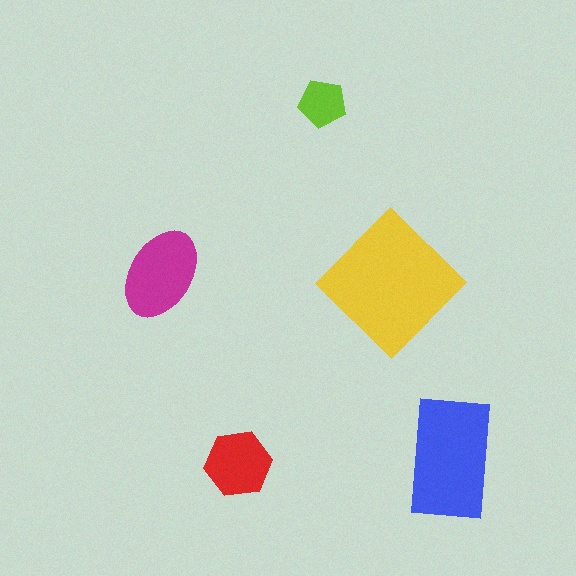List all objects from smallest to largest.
The lime pentagon, the red hexagon, the magenta ellipse, the blue rectangle, the yellow diamond.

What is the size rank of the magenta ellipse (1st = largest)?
3rd.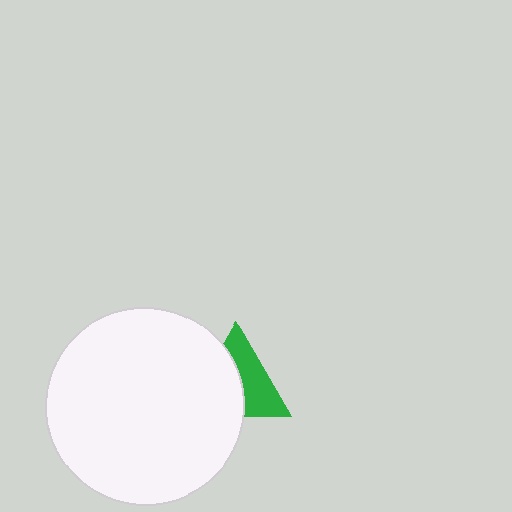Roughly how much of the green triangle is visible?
About half of it is visible (roughly 50%).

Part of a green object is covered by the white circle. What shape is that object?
It is a triangle.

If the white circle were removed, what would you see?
You would see the complete green triangle.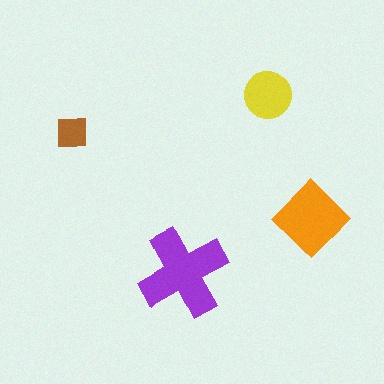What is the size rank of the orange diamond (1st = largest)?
2nd.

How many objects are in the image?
There are 4 objects in the image.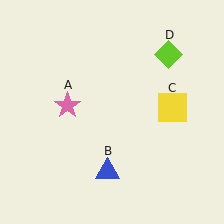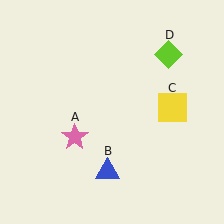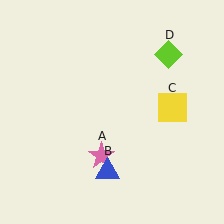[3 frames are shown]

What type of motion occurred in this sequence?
The pink star (object A) rotated counterclockwise around the center of the scene.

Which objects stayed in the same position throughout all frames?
Blue triangle (object B) and yellow square (object C) and lime diamond (object D) remained stationary.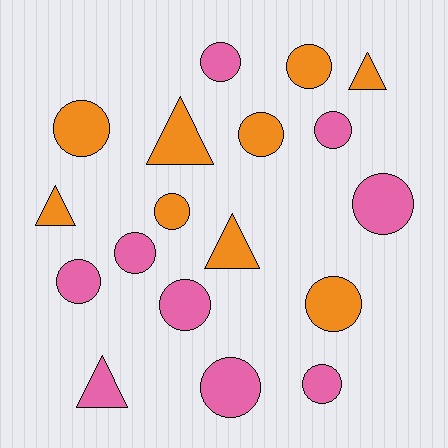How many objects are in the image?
There are 18 objects.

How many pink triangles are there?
There is 1 pink triangle.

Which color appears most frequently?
Orange, with 9 objects.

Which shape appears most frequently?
Circle, with 13 objects.